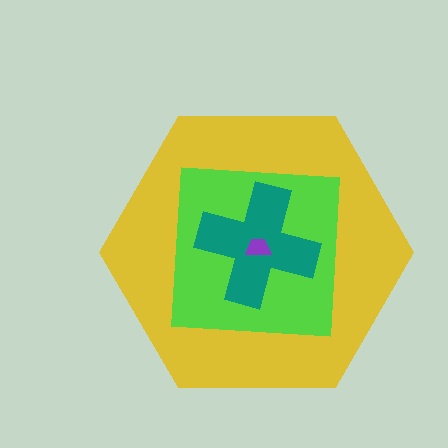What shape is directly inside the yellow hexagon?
The lime square.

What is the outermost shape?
The yellow hexagon.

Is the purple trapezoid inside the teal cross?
Yes.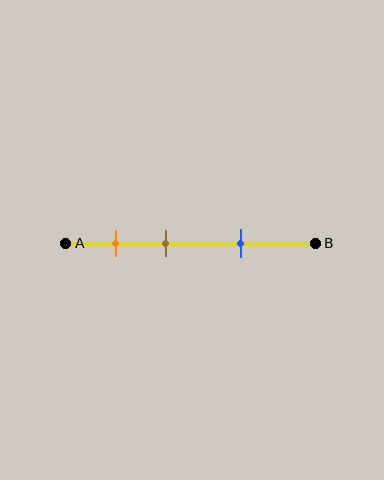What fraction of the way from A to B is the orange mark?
The orange mark is approximately 20% (0.2) of the way from A to B.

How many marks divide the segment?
There are 3 marks dividing the segment.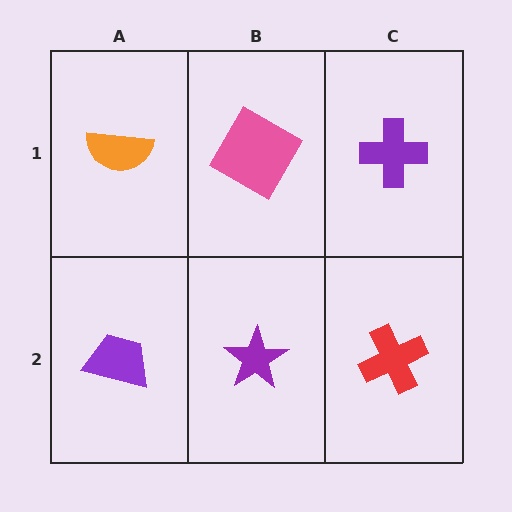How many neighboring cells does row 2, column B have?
3.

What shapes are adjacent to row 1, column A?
A purple trapezoid (row 2, column A), a pink diamond (row 1, column B).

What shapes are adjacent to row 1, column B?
A purple star (row 2, column B), an orange semicircle (row 1, column A), a purple cross (row 1, column C).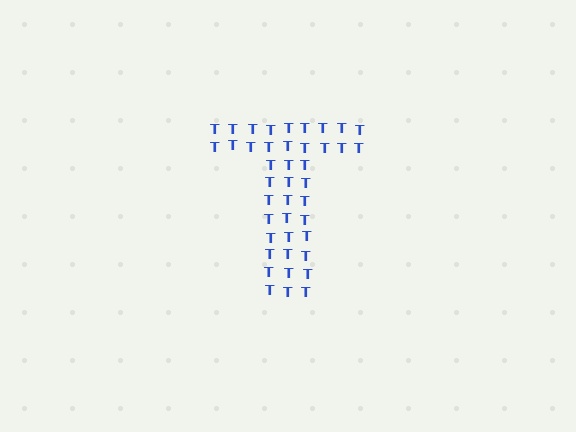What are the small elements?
The small elements are letter T's.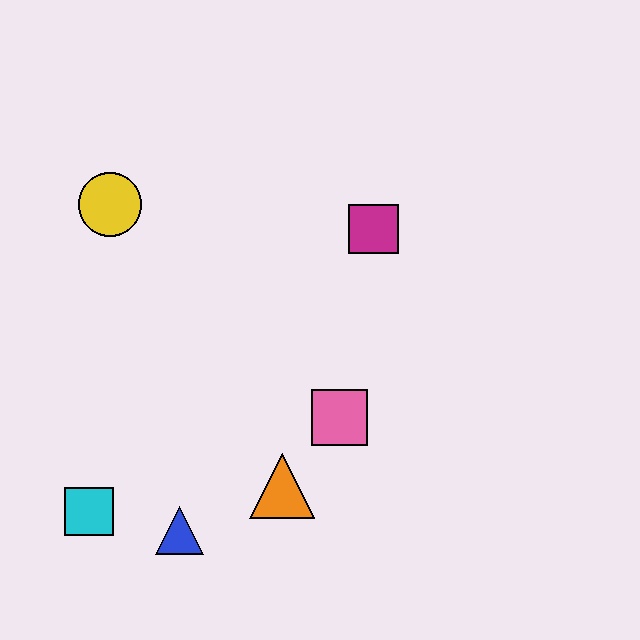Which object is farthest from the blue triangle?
The magenta square is farthest from the blue triangle.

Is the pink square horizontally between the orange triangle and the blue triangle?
No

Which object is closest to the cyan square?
The blue triangle is closest to the cyan square.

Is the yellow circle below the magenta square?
No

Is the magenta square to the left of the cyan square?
No